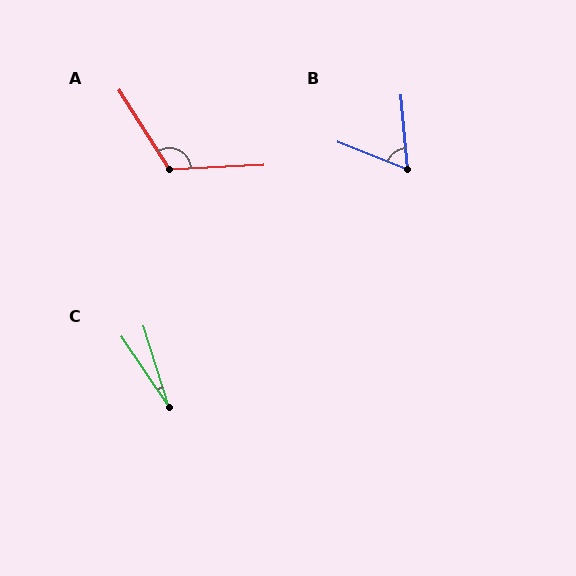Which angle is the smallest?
C, at approximately 16 degrees.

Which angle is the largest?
A, at approximately 120 degrees.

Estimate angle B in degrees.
Approximately 63 degrees.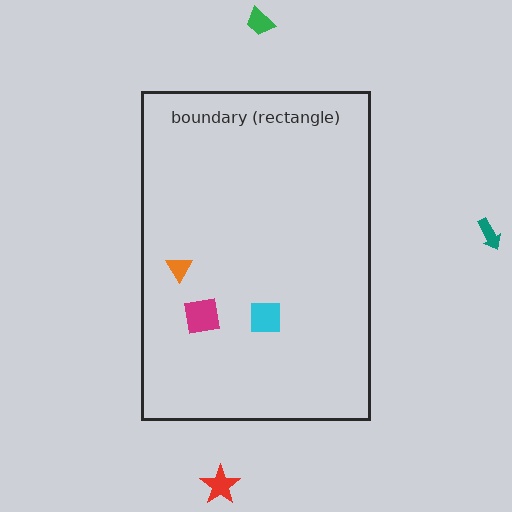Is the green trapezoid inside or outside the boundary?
Outside.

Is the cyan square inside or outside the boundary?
Inside.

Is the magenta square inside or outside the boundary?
Inside.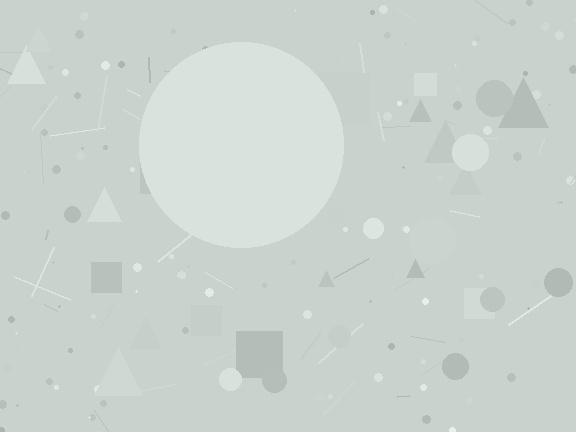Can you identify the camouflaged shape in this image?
The camouflaged shape is a circle.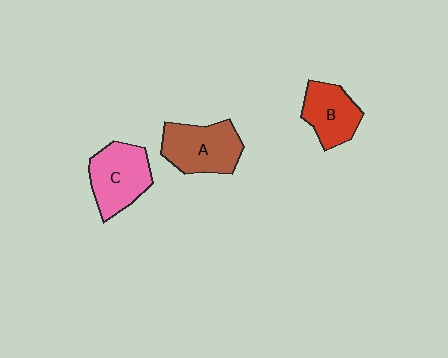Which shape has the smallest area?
Shape B (red).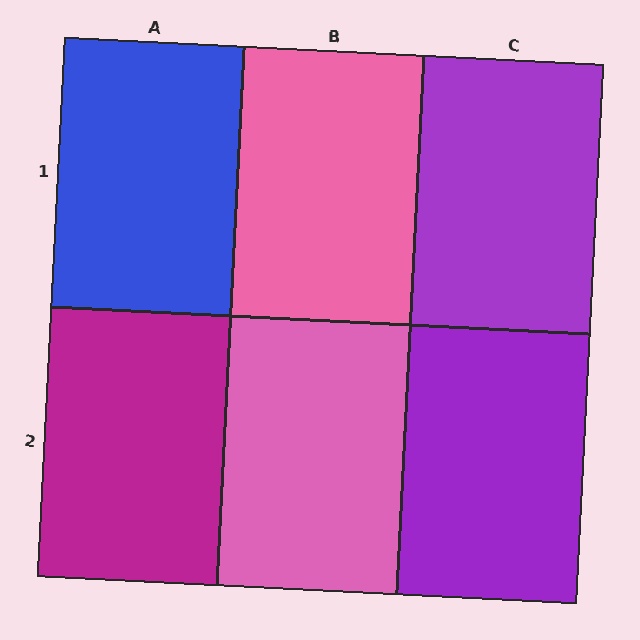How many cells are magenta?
1 cell is magenta.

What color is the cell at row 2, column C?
Purple.